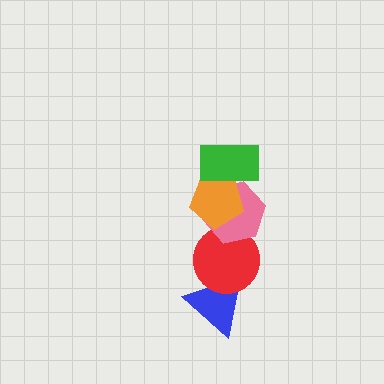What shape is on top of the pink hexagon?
The orange pentagon is on top of the pink hexagon.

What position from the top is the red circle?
The red circle is 4th from the top.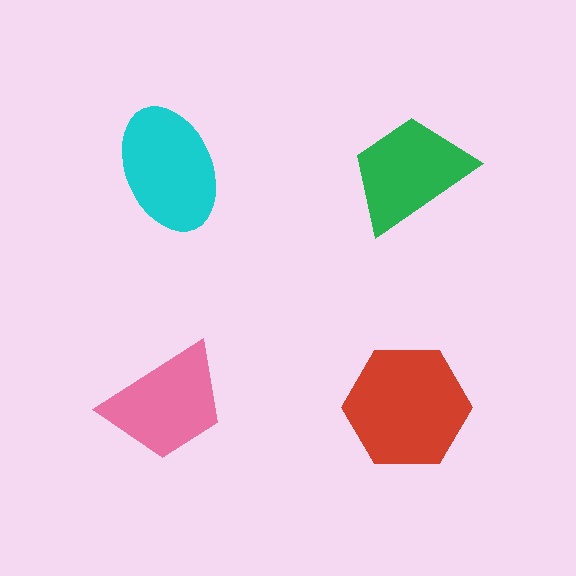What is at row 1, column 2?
A green trapezoid.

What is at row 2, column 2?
A red hexagon.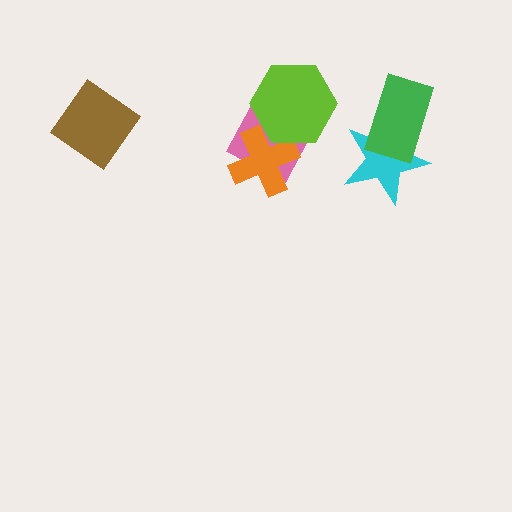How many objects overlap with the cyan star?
1 object overlaps with the cyan star.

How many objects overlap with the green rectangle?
1 object overlaps with the green rectangle.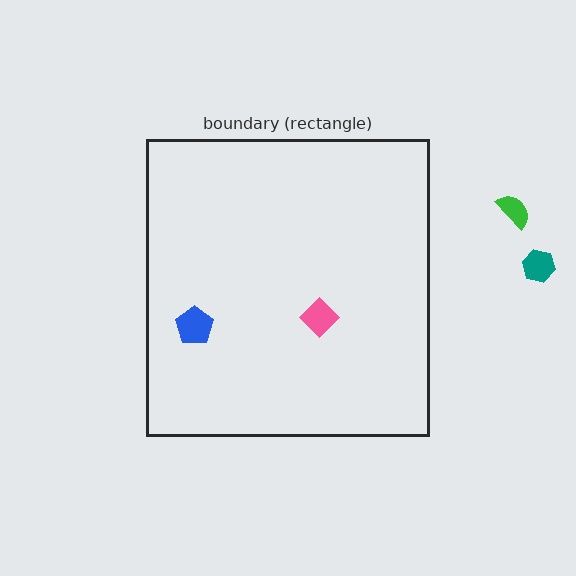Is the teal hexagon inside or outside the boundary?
Outside.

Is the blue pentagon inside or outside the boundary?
Inside.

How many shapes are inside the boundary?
2 inside, 2 outside.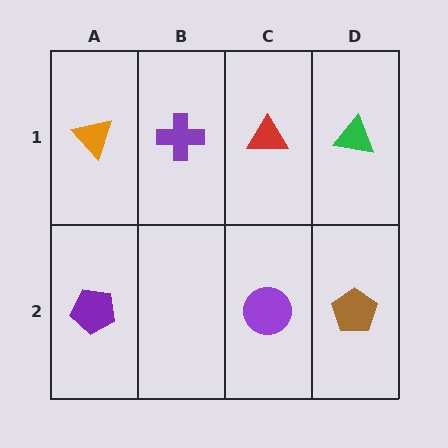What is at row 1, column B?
A purple cross.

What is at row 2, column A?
A purple pentagon.